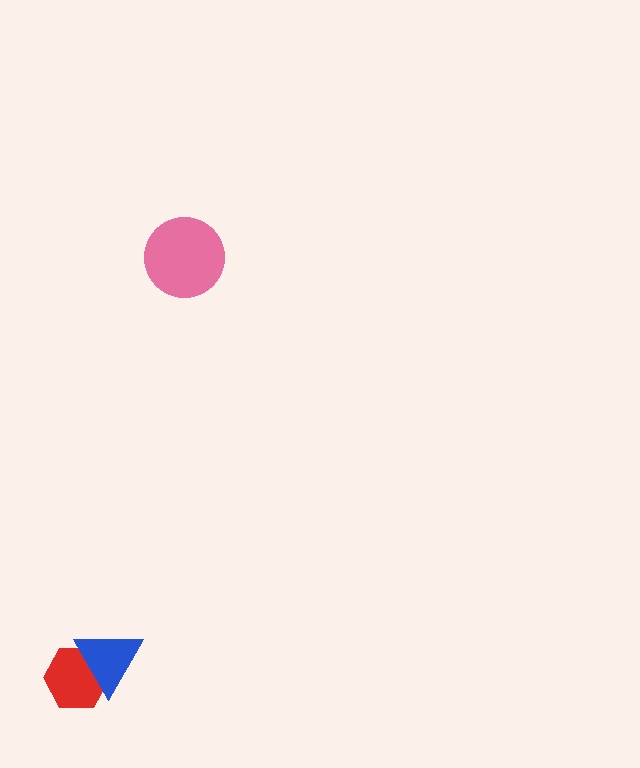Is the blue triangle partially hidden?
No, no other shape covers it.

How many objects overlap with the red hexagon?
1 object overlaps with the red hexagon.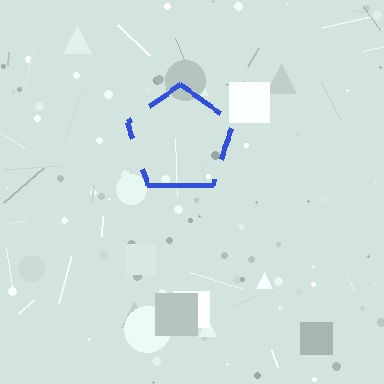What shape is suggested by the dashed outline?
The dashed outline suggests a pentagon.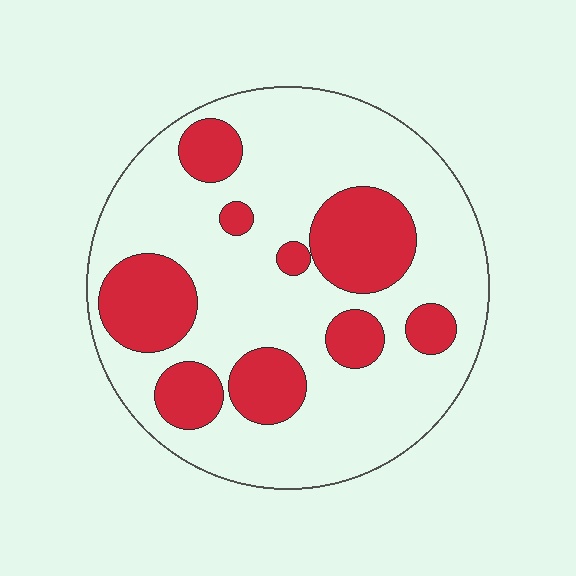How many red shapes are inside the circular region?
9.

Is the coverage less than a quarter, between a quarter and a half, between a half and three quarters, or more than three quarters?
Between a quarter and a half.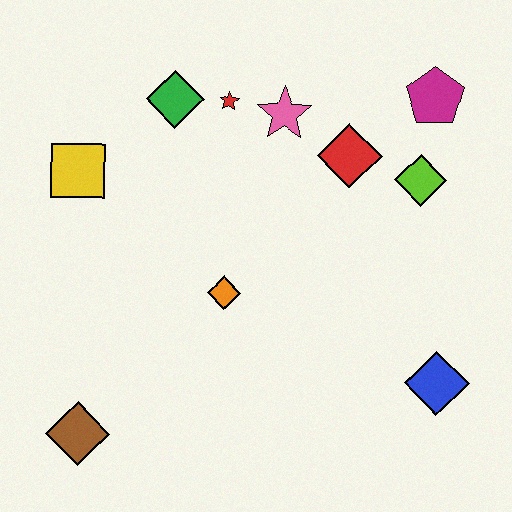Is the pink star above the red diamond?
Yes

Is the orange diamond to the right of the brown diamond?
Yes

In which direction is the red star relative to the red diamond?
The red star is to the left of the red diamond.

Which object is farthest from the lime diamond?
The brown diamond is farthest from the lime diamond.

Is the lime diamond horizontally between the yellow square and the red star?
No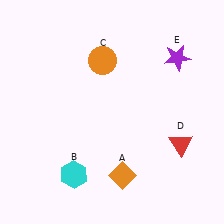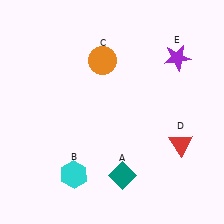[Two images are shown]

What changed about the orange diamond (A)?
In Image 1, A is orange. In Image 2, it changed to teal.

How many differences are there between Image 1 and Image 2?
There is 1 difference between the two images.